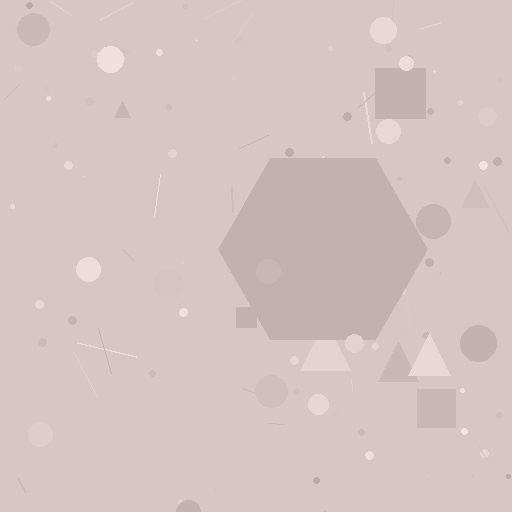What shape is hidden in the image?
A hexagon is hidden in the image.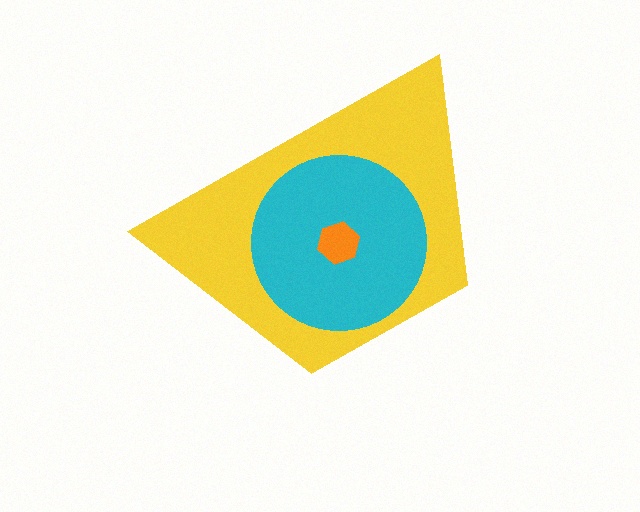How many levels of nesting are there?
3.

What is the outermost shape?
The yellow trapezoid.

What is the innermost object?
The orange hexagon.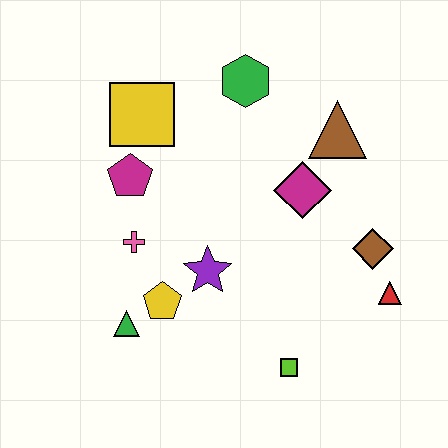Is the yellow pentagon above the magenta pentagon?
No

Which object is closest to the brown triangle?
The magenta diamond is closest to the brown triangle.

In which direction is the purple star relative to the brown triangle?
The purple star is below the brown triangle.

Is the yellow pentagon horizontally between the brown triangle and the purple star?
No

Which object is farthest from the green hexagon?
The lime square is farthest from the green hexagon.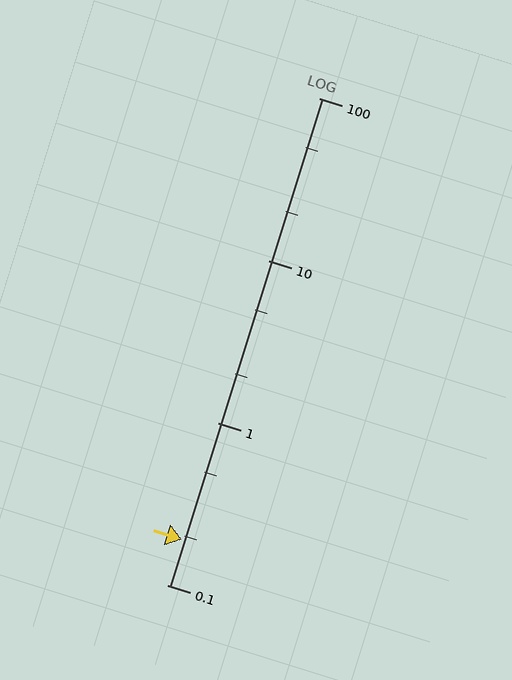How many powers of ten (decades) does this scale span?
The scale spans 3 decades, from 0.1 to 100.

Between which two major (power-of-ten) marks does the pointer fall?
The pointer is between 0.1 and 1.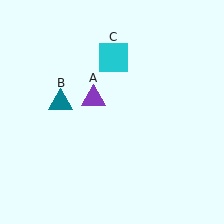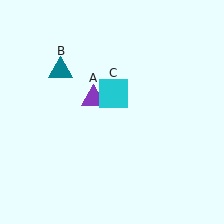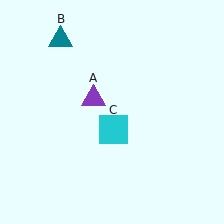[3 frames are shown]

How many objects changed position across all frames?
2 objects changed position: teal triangle (object B), cyan square (object C).